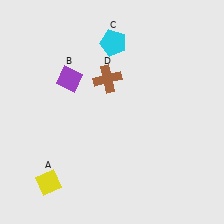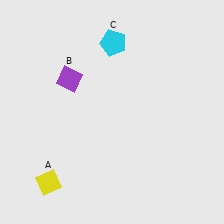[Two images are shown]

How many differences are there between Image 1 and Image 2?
There is 1 difference between the two images.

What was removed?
The brown cross (D) was removed in Image 2.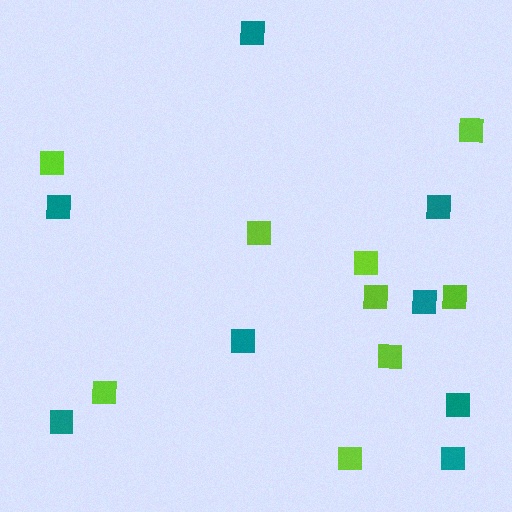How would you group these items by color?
There are 2 groups: one group of lime squares (9) and one group of teal squares (8).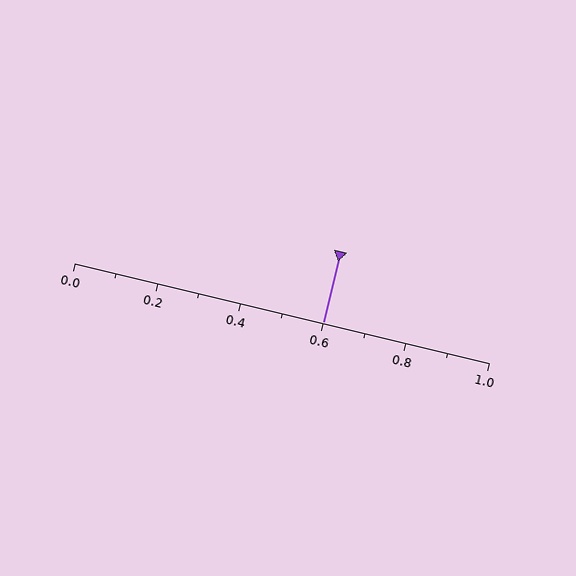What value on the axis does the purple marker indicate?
The marker indicates approximately 0.6.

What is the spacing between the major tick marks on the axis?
The major ticks are spaced 0.2 apart.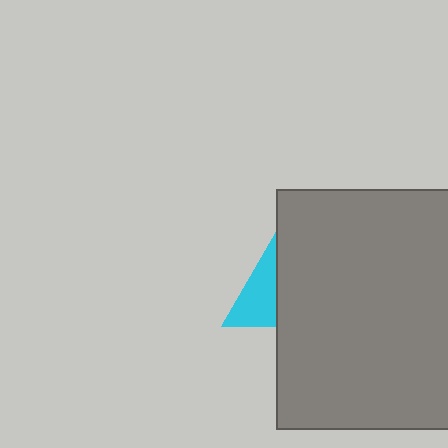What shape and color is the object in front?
The object in front is a gray rectangle.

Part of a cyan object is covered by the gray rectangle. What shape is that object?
It is a triangle.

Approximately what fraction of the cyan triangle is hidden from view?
Roughly 66% of the cyan triangle is hidden behind the gray rectangle.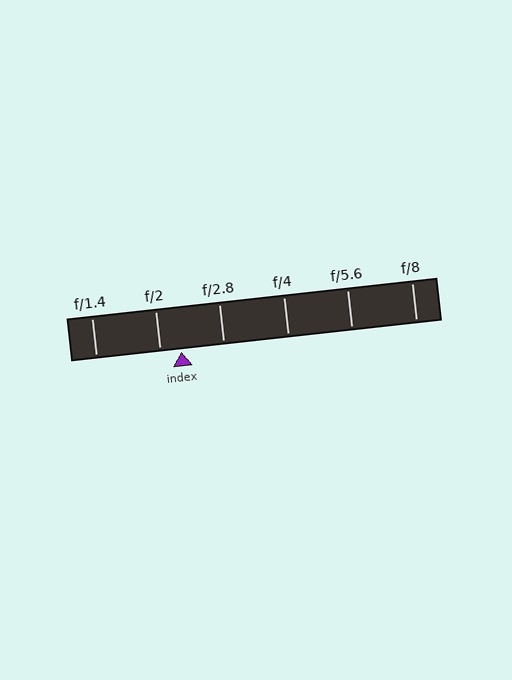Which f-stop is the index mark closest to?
The index mark is closest to f/2.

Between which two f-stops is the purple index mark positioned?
The index mark is between f/2 and f/2.8.